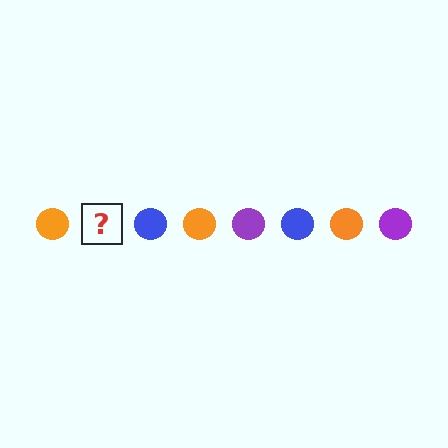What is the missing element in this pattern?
The missing element is a purple circle.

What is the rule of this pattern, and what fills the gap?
The rule is that the pattern cycles through orange, purple, blue circles. The gap should be filled with a purple circle.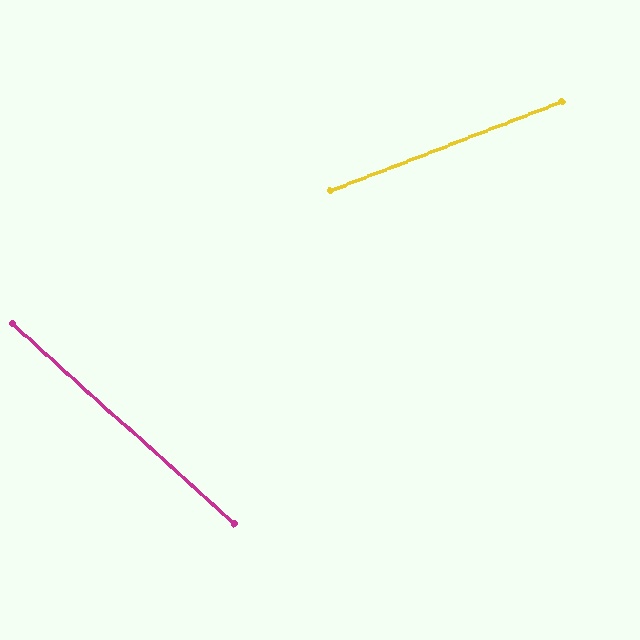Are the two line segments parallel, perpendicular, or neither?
Neither parallel nor perpendicular — they differ by about 63°.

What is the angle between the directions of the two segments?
Approximately 63 degrees.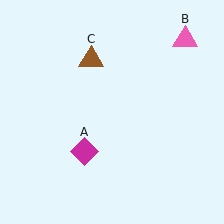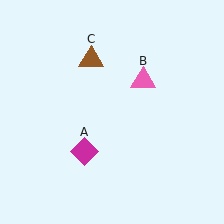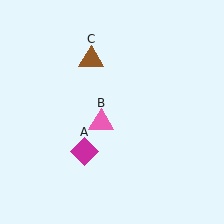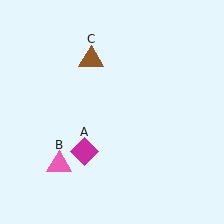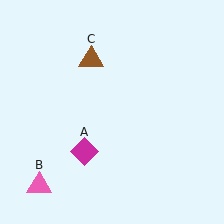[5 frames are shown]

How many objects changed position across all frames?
1 object changed position: pink triangle (object B).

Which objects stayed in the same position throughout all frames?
Magenta diamond (object A) and brown triangle (object C) remained stationary.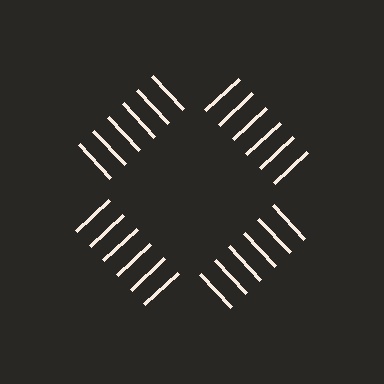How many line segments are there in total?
24 — 6 along each of the 4 edges.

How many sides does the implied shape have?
4 sides — the line-ends trace a square.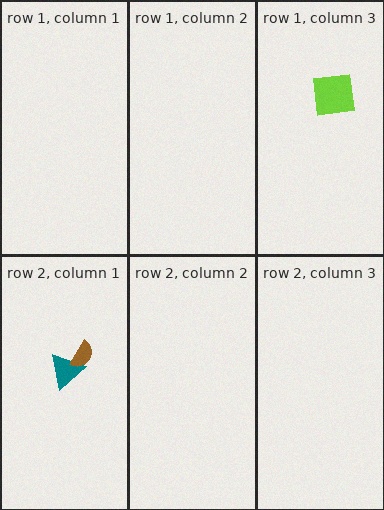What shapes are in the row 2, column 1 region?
The teal triangle, the brown semicircle.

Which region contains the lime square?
The row 1, column 3 region.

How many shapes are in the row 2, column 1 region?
2.